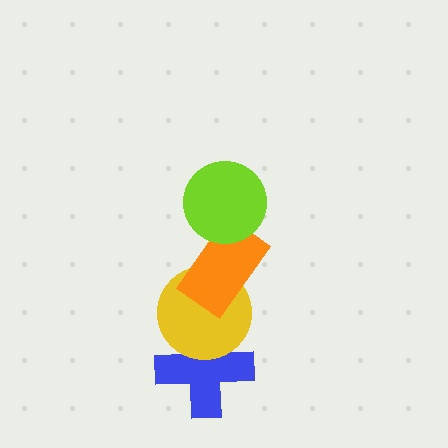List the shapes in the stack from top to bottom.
From top to bottom: the lime circle, the orange rectangle, the yellow circle, the blue cross.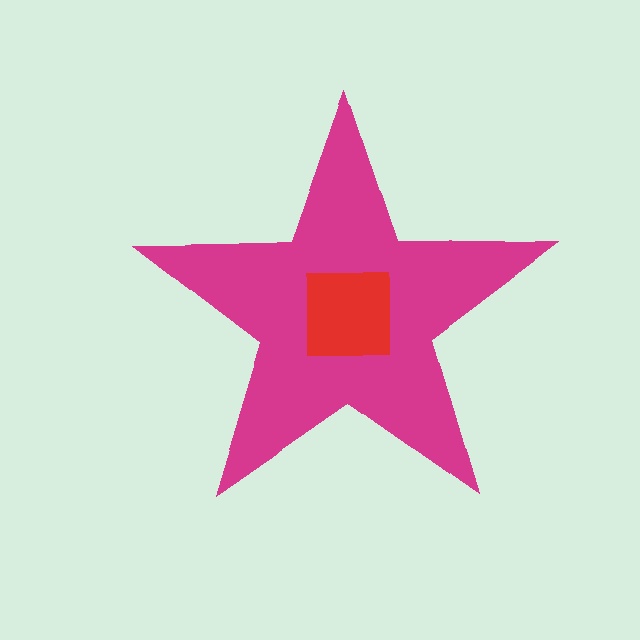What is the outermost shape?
The magenta star.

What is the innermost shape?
The red square.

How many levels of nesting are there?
2.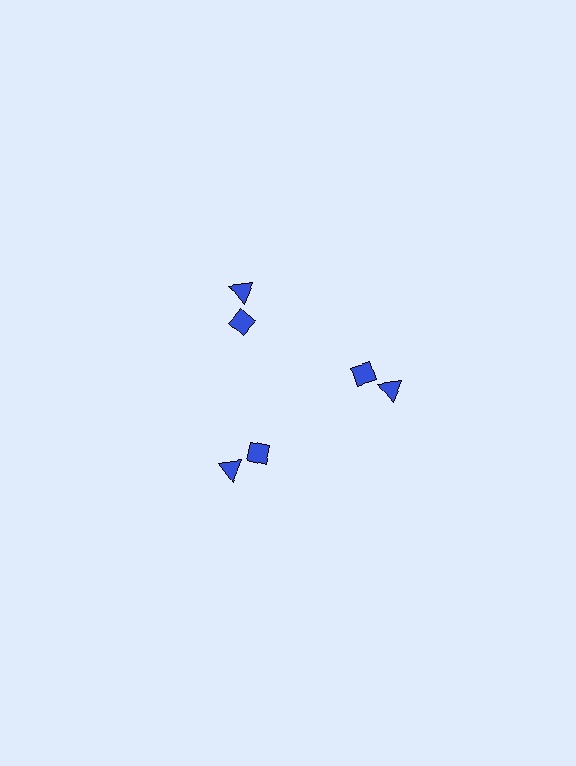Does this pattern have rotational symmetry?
Yes, this pattern has 3-fold rotational symmetry. It looks the same after rotating 120 degrees around the center.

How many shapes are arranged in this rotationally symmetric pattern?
There are 6 shapes, arranged in 3 groups of 2.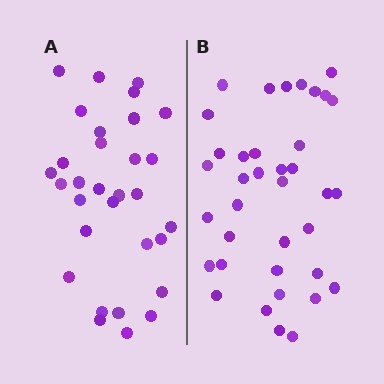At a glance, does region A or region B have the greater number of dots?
Region B (the right region) has more dots.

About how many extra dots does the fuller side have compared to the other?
Region B has about 6 more dots than region A.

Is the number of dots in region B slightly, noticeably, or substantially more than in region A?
Region B has only slightly more — the two regions are fairly close. The ratio is roughly 1.2 to 1.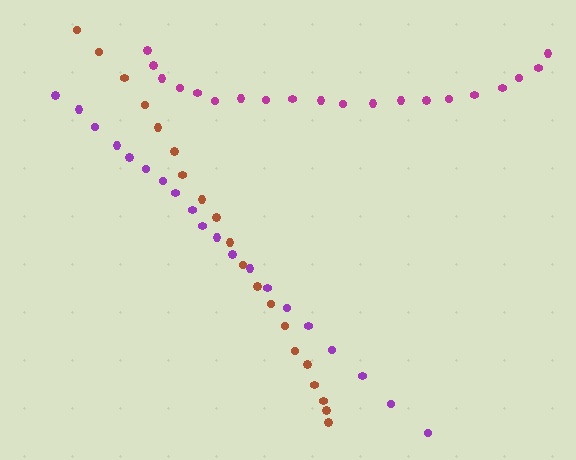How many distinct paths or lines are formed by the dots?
There are 3 distinct paths.